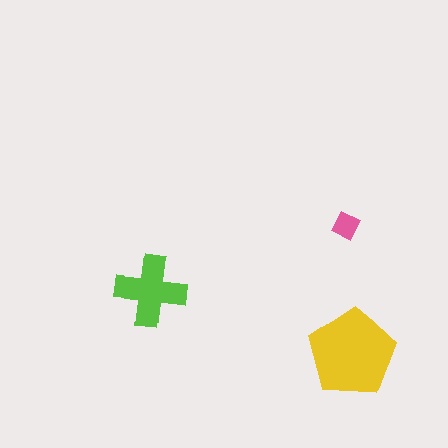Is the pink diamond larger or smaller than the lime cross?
Smaller.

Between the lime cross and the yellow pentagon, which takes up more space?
The yellow pentagon.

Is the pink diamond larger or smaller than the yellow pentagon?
Smaller.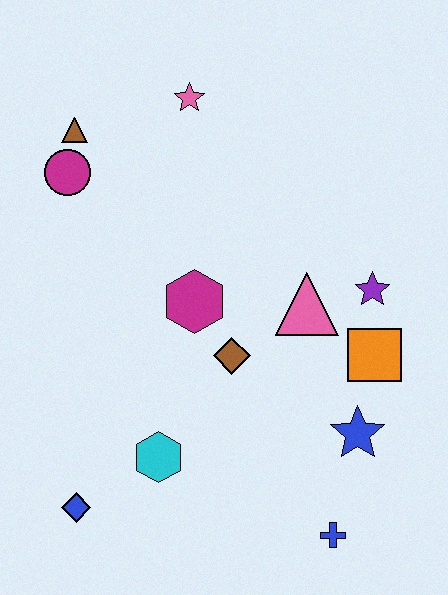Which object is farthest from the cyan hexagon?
The pink star is farthest from the cyan hexagon.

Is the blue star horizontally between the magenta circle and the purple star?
Yes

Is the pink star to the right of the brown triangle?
Yes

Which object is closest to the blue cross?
The blue star is closest to the blue cross.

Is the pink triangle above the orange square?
Yes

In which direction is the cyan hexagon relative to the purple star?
The cyan hexagon is to the left of the purple star.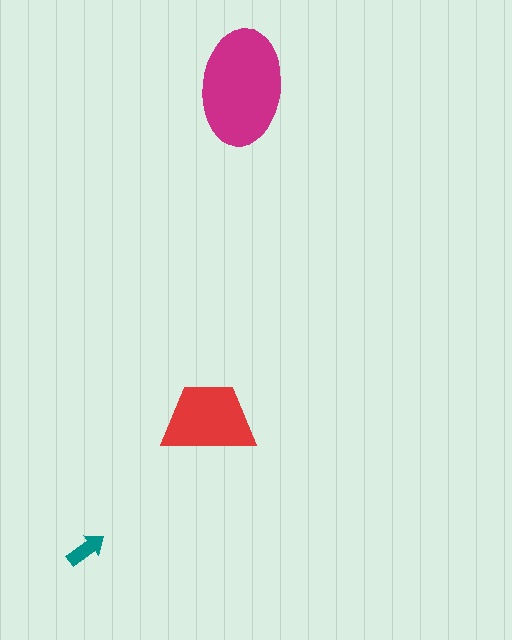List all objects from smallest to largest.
The teal arrow, the red trapezoid, the magenta ellipse.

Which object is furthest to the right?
The magenta ellipse is rightmost.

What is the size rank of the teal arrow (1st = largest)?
3rd.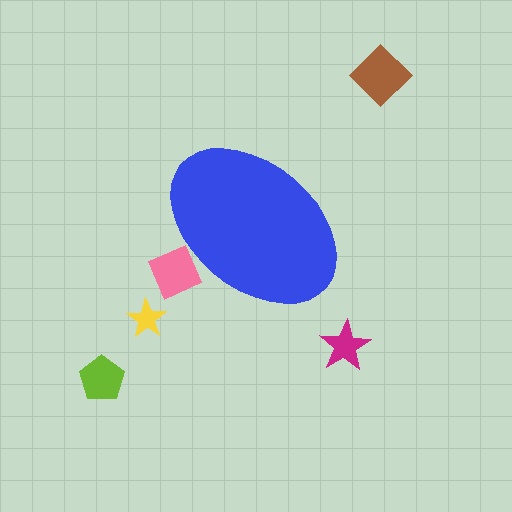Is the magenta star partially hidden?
No, the magenta star is fully visible.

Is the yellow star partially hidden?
No, the yellow star is fully visible.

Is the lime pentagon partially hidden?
No, the lime pentagon is fully visible.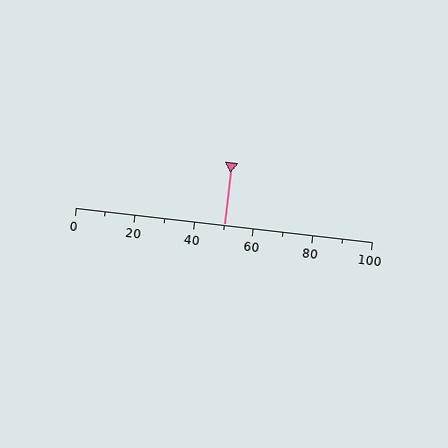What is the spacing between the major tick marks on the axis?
The major ticks are spaced 20 apart.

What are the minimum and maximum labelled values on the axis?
The axis runs from 0 to 100.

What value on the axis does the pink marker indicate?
The marker indicates approximately 50.